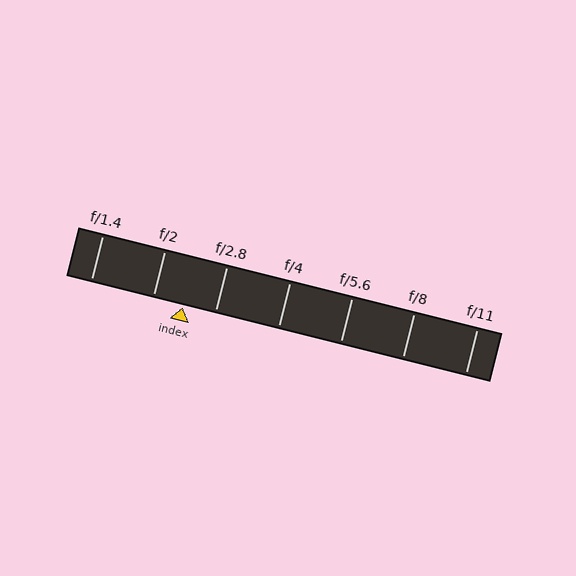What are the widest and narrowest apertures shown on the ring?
The widest aperture shown is f/1.4 and the narrowest is f/11.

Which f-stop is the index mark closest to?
The index mark is closest to f/2.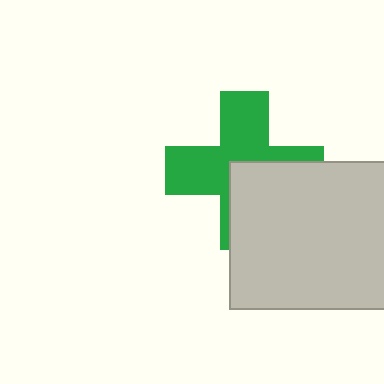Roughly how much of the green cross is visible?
About half of it is visible (roughly 60%).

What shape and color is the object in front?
The object in front is a light gray rectangle.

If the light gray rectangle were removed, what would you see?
You would see the complete green cross.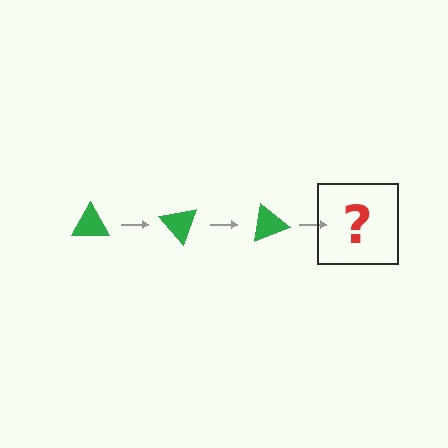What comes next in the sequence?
The next element should be a green triangle rotated 150 degrees.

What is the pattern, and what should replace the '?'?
The pattern is that the triangle rotates 50 degrees each step. The '?' should be a green triangle rotated 150 degrees.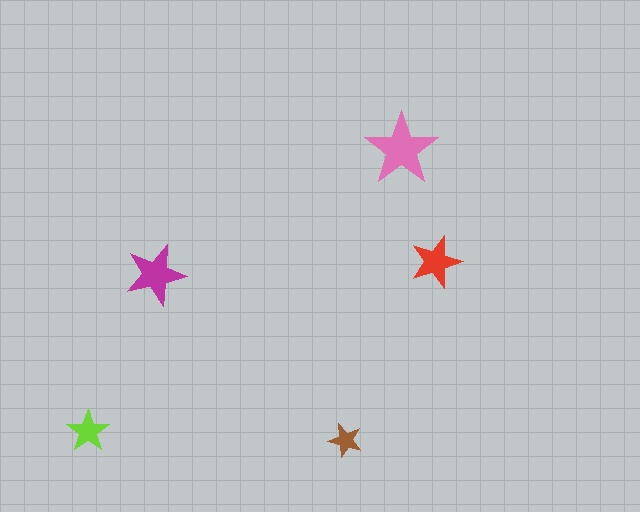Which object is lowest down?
The brown star is bottommost.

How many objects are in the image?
There are 5 objects in the image.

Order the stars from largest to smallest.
the pink one, the magenta one, the red one, the lime one, the brown one.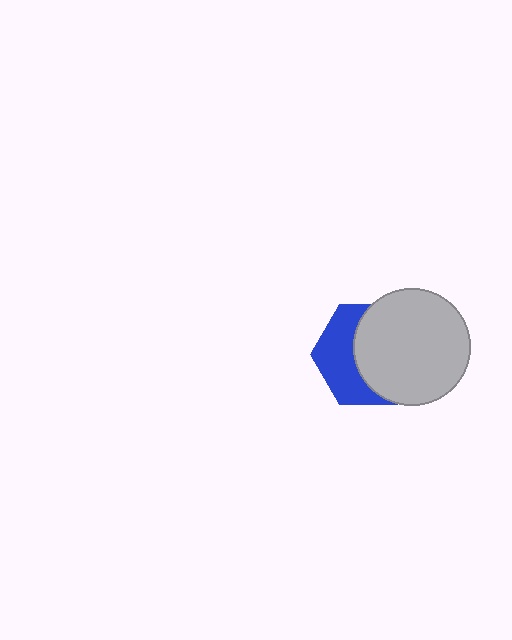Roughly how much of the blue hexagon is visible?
A small part of it is visible (roughly 43%).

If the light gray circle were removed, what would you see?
You would see the complete blue hexagon.